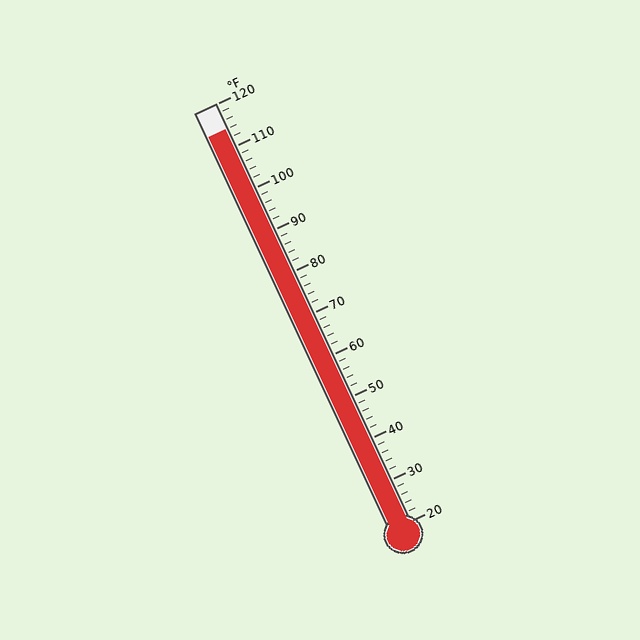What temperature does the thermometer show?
The thermometer shows approximately 114°F.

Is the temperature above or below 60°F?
The temperature is above 60°F.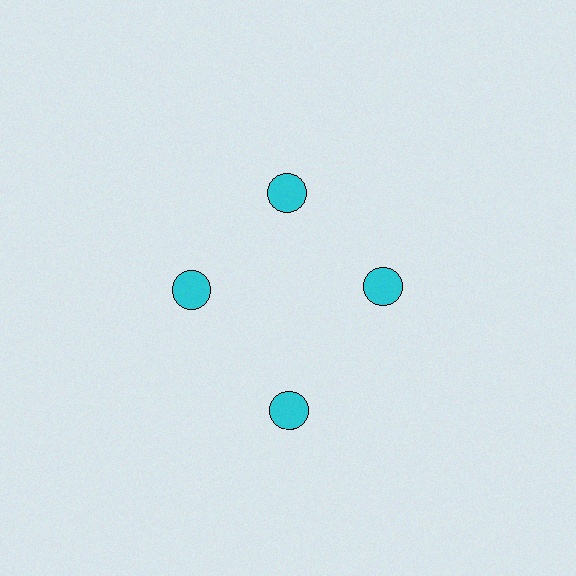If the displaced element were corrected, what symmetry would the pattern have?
It would have 4-fold rotational symmetry — the pattern would map onto itself every 90 degrees.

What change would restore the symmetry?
The symmetry would be restored by moving it inward, back onto the ring so that all 4 circles sit at equal angles and equal distance from the center.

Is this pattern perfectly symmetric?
No. The 4 cyan circles are arranged in a ring, but one element near the 6 o'clock position is pushed outward from the center, breaking the 4-fold rotational symmetry.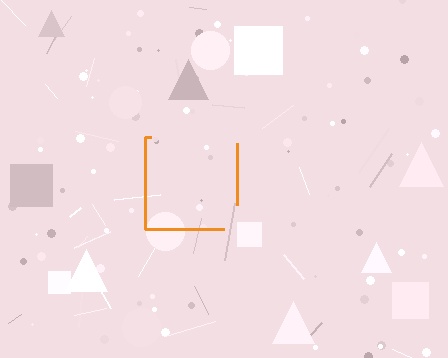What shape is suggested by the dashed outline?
The dashed outline suggests a square.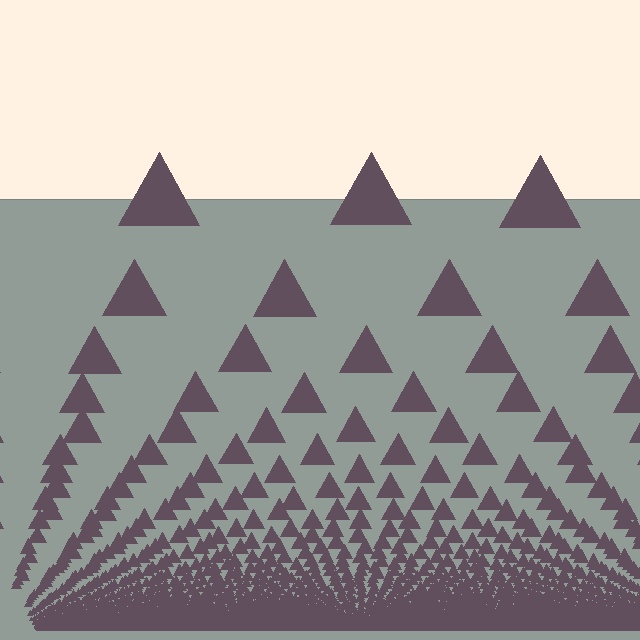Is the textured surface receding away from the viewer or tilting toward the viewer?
The surface appears to tilt toward the viewer. Texture elements get larger and sparser toward the top.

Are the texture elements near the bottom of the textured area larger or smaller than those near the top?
Smaller. The gradient is inverted — elements near the bottom are smaller and denser.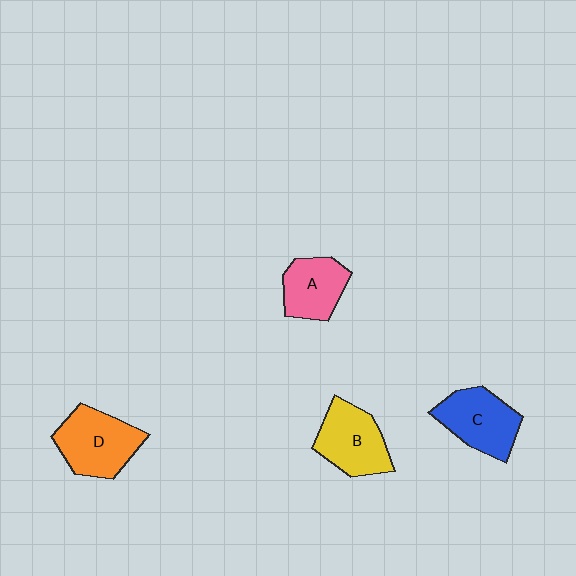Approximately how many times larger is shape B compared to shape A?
Approximately 1.2 times.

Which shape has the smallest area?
Shape A (pink).